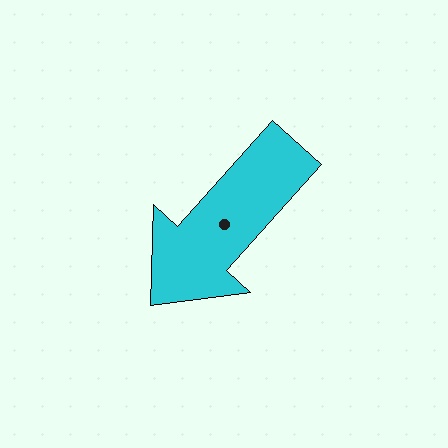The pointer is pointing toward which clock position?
Roughly 7 o'clock.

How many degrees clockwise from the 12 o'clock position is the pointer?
Approximately 222 degrees.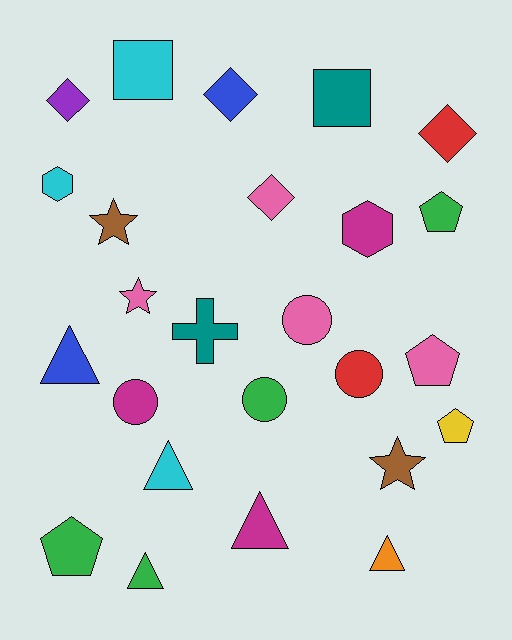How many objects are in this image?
There are 25 objects.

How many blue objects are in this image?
There are 2 blue objects.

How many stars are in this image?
There are 3 stars.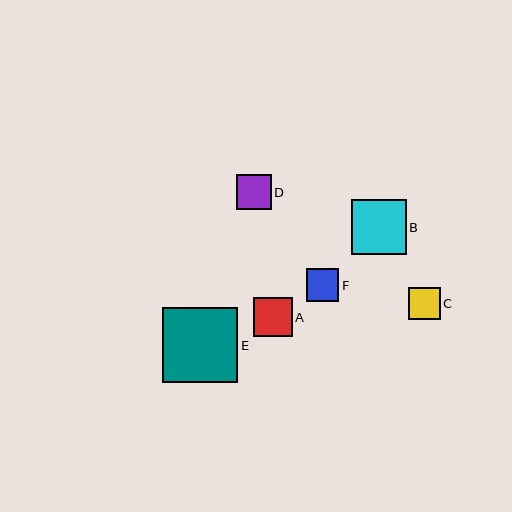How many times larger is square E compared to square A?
Square E is approximately 1.9 times the size of square A.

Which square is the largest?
Square E is the largest with a size of approximately 75 pixels.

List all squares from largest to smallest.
From largest to smallest: E, B, A, D, F, C.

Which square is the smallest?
Square C is the smallest with a size of approximately 32 pixels.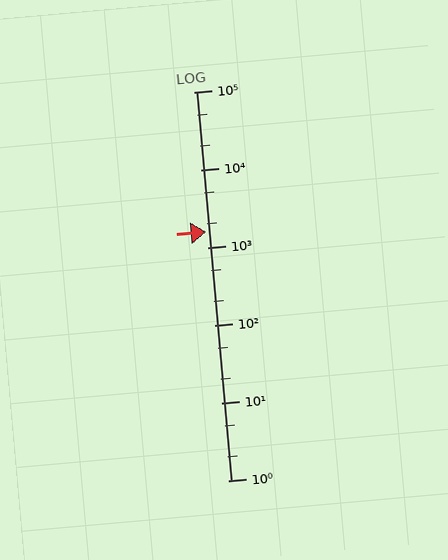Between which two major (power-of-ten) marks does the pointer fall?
The pointer is between 1000 and 10000.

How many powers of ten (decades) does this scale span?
The scale spans 5 decades, from 1 to 100000.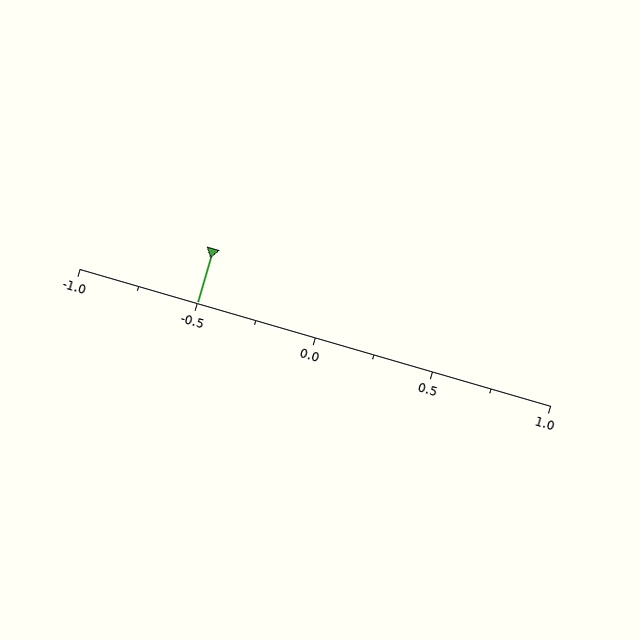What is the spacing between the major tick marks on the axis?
The major ticks are spaced 0.5 apart.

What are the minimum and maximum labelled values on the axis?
The axis runs from -1.0 to 1.0.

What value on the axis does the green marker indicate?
The marker indicates approximately -0.5.